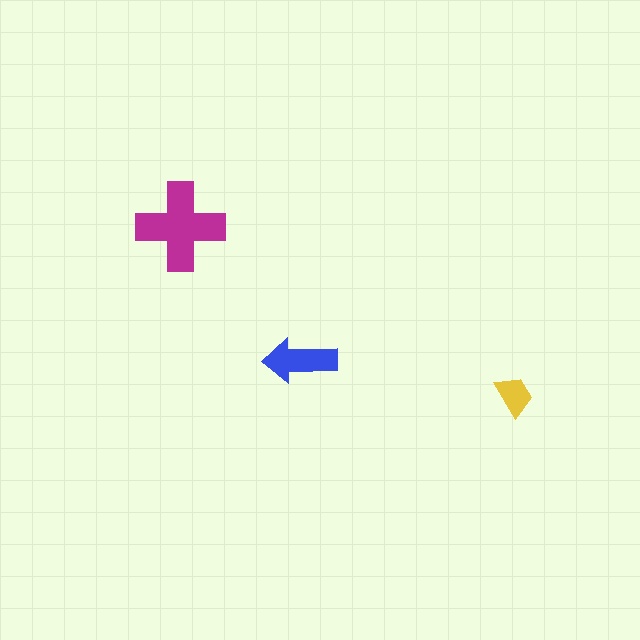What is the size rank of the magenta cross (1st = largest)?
1st.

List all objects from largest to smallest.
The magenta cross, the blue arrow, the yellow trapezoid.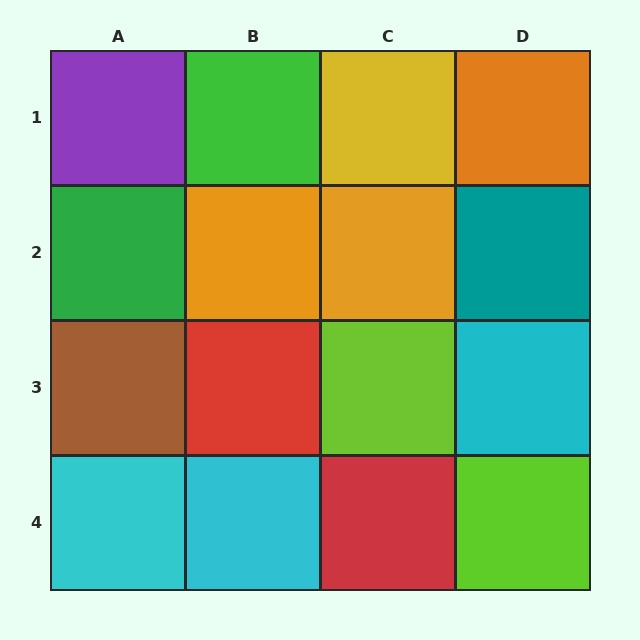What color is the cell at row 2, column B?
Orange.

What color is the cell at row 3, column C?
Lime.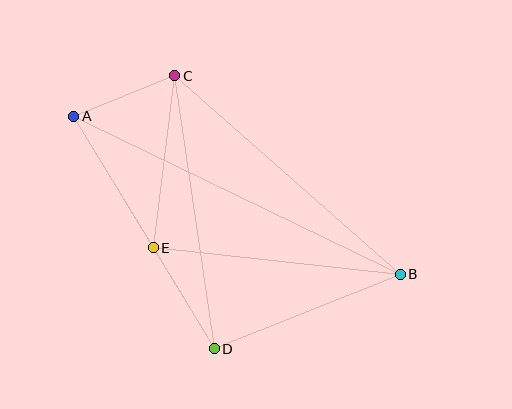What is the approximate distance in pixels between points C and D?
The distance between C and D is approximately 276 pixels.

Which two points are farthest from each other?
Points A and B are farthest from each other.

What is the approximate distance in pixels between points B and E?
The distance between B and E is approximately 248 pixels.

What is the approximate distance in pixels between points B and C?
The distance between B and C is approximately 300 pixels.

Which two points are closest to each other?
Points A and C are closest to each other.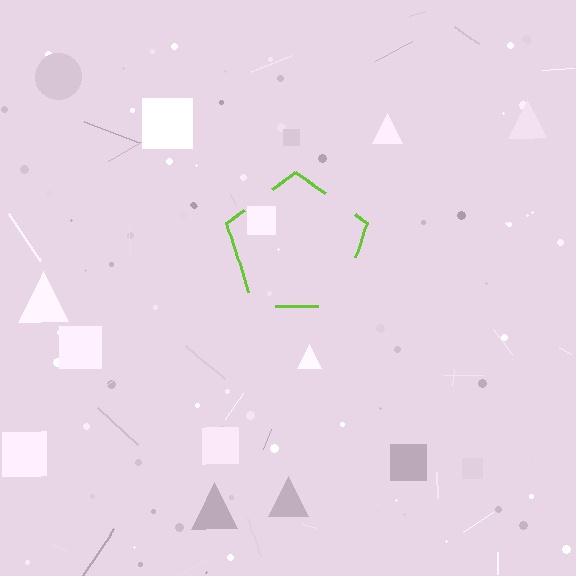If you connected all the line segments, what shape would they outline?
They would outline a pentagon.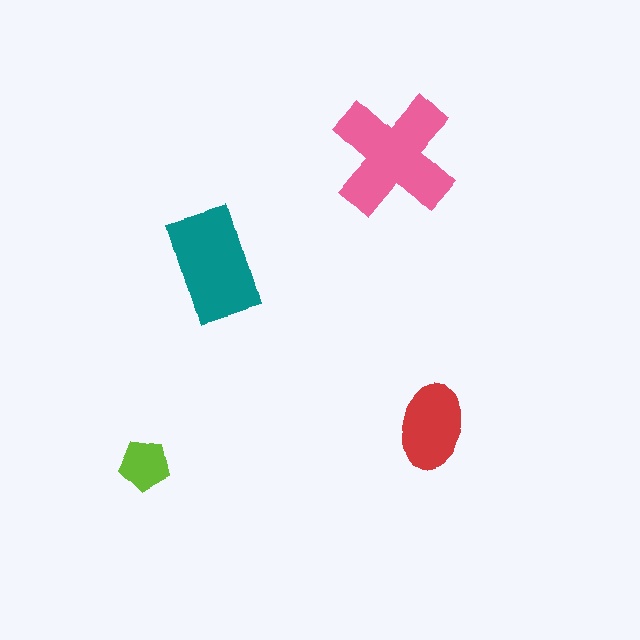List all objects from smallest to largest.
The lime pentagon, the red ellipse, the teal rectangle, the pink cross.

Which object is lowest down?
The lime pentagon is bottommost.